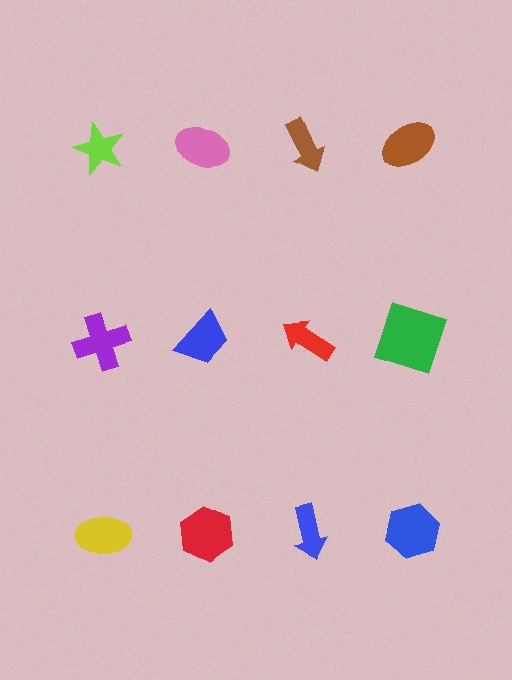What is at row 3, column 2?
A red hexagon.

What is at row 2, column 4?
A green square.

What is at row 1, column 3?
A brown arrow.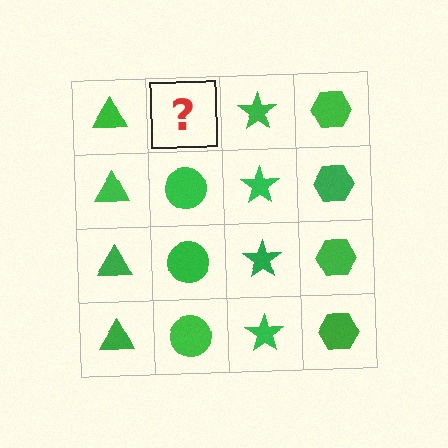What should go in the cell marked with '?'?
The missing cell should contain a green circle.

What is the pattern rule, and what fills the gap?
The rule is that each column has a consistent shape. The gap should be filled with a green circle.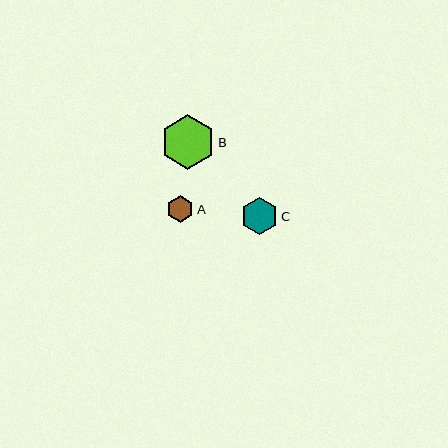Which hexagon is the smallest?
Hexagon A is the smallest with a size of approximately 27 pixels.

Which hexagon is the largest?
Hexagon B is the largest with a size of approximately 54 pixels.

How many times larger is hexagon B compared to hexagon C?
Hexagon B is approximately 1.5 times the size of hexagon C.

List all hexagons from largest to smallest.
From largest to smallest: B, C, A.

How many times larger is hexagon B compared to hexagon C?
Hexagon B is approximately 1.5 times the size of hexagon C.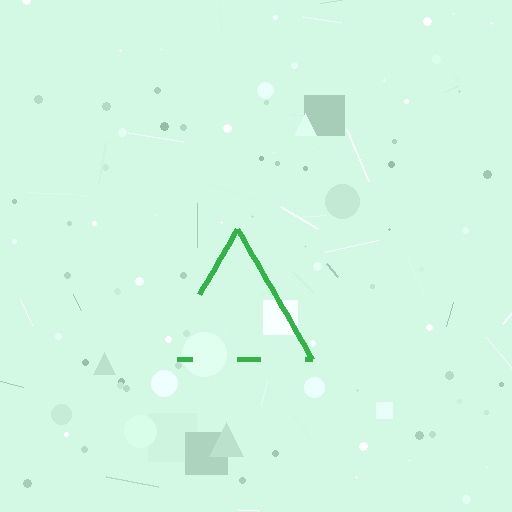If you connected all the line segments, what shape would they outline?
They would outline a triangle.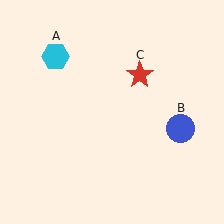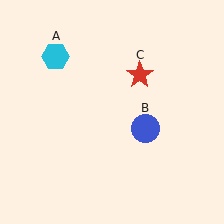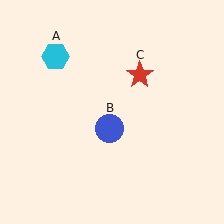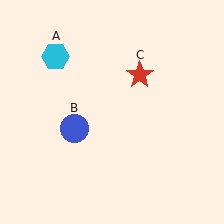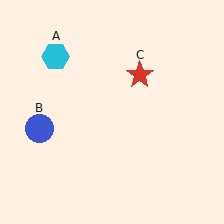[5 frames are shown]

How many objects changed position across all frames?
1 object changed position: blue circle (object B).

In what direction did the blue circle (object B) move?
The blue circle (object B) moved left.